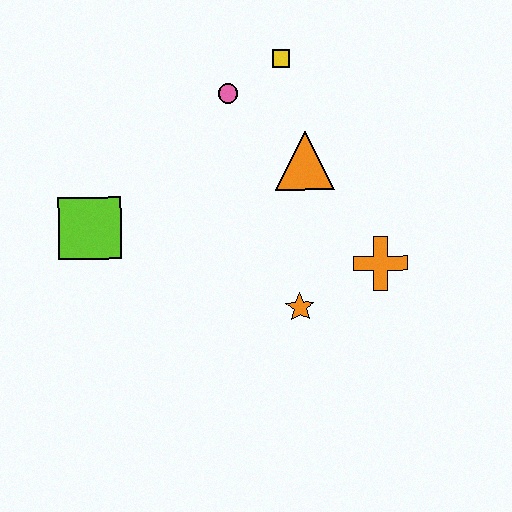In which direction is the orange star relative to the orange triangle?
The orange star is below the orange triangle.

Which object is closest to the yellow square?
The pink circle is closest to the yellow square.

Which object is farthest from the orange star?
The yellow square is farthest from the orange star.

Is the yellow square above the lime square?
Yes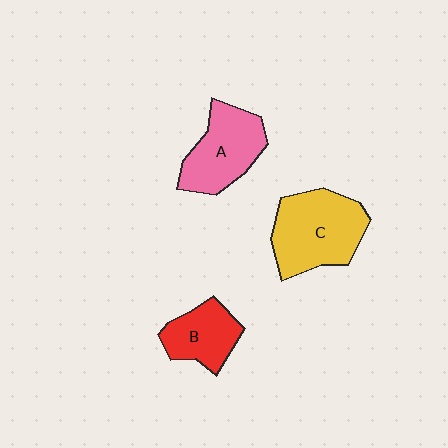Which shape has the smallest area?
Shape B (red).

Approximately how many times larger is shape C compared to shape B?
Approximately 1.7 times.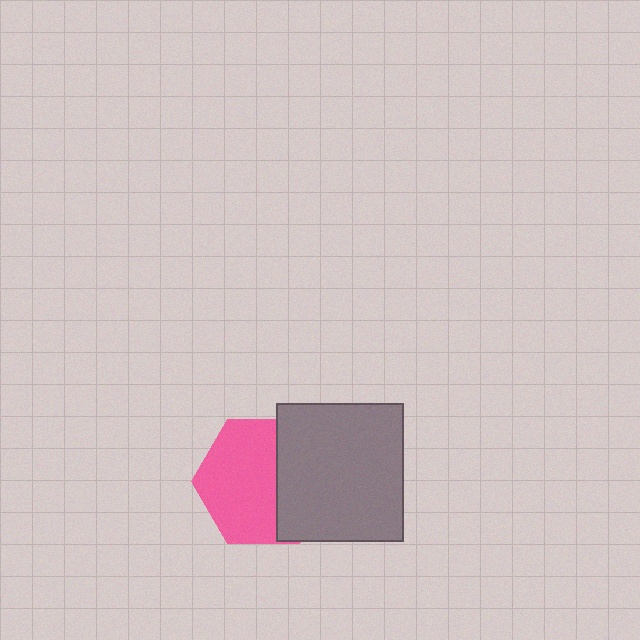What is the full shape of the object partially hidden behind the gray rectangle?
The partially hidden object is a pink hexagon.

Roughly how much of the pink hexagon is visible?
About half of it is visible (roughly 61%).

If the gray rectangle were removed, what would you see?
You would see the complete pink hexagon.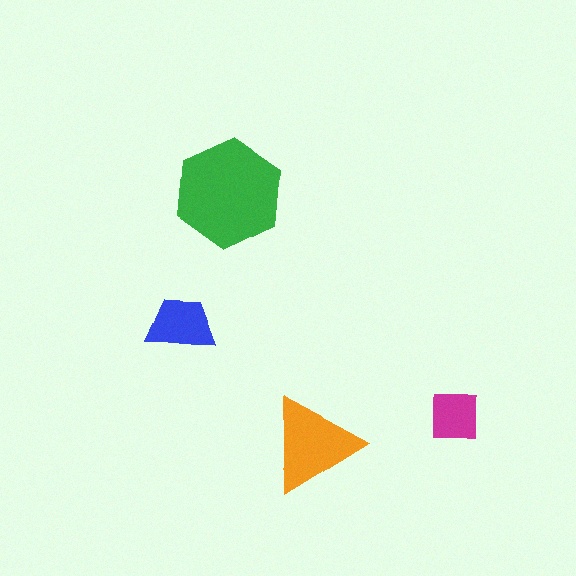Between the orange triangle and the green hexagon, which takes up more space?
The green hexagon.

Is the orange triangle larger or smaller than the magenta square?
Larger.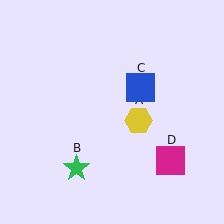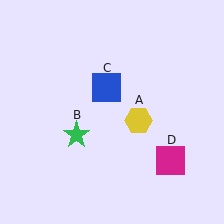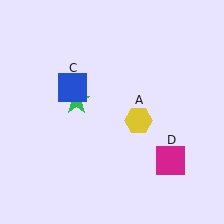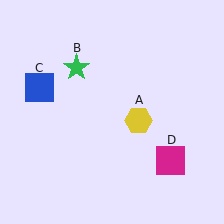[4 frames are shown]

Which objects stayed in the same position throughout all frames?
Yellow hexagon (object A) and magenta square (object D) remained stationary.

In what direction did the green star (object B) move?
The green star (object B) moved up.